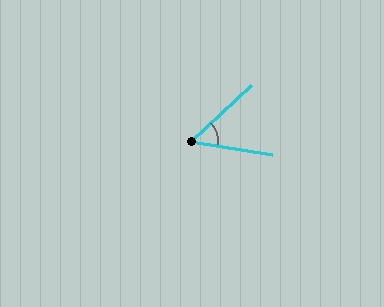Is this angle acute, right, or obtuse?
It is acute.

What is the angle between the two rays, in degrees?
Approximately 52 degrees.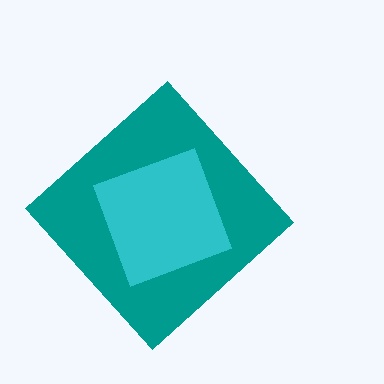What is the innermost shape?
The cyan square.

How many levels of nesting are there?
2.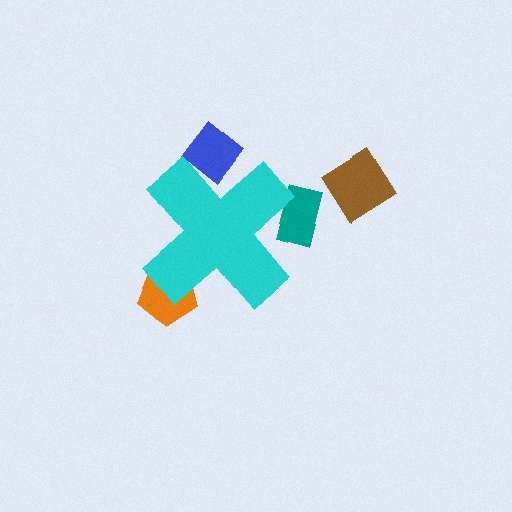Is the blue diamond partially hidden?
Yes, the blue diamond is partially hidden behind the cyan cross.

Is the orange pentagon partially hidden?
Yes, the orange pentagon is partially hidden behind the cyan cross.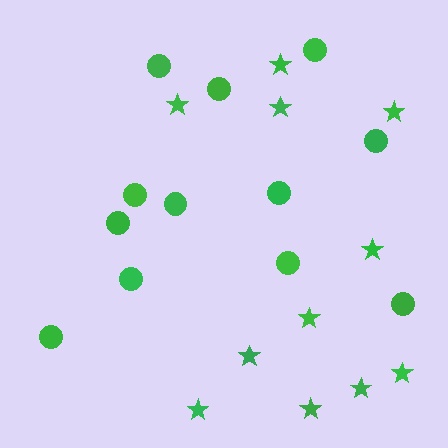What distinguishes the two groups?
There are 2 groups: one group of circles (12) and one group of stars (11).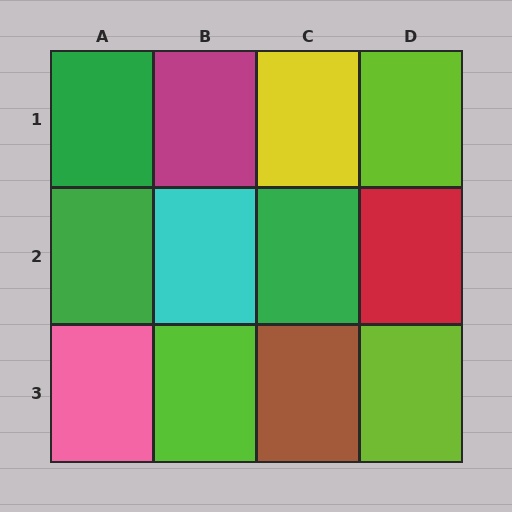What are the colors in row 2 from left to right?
Green, cyan, green, red.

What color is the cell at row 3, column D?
Lime.